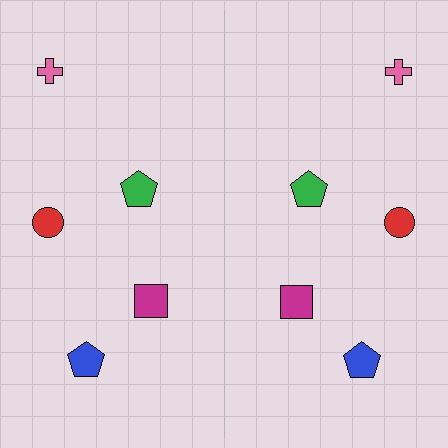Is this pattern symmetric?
Yes, this pattern has bilateral (reflection) symmetry.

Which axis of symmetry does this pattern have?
The pattern has a vertical axis of symmetry running through the center of the image.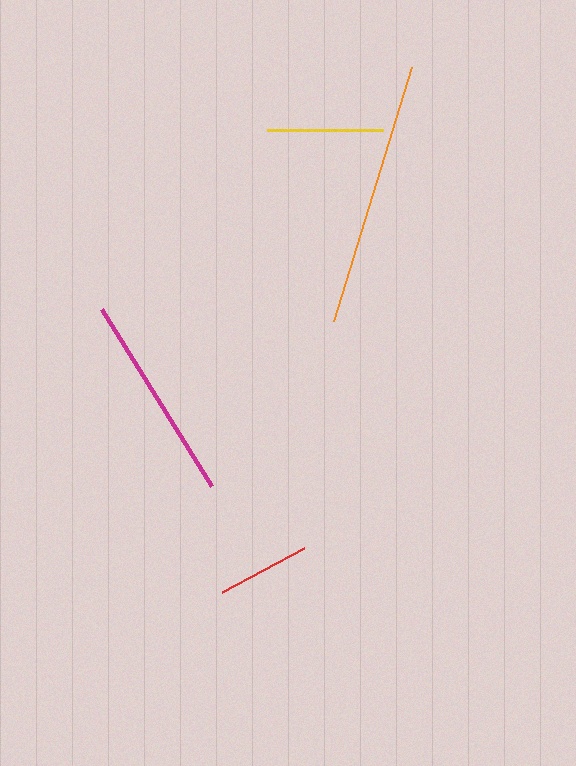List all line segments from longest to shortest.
From longest to shortest: orange, magenta, yellow, red.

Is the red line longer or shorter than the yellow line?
The yellow line is longer than the red line.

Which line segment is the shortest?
The red line is the shortest at approximately 93 pixels.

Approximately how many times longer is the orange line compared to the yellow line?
The orange line is approximately 2.3 times the length of the yellow line.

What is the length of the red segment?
The red segment is approximately 93 pixels long.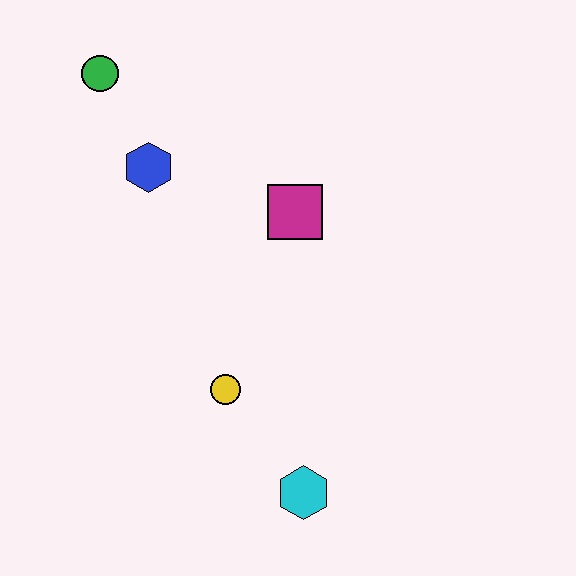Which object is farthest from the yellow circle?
The green circle is farthest from the yellow circle.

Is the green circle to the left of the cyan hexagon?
Yes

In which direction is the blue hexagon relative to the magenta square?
The blue hexagon is to the left of the magenta square.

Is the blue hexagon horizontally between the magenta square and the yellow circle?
No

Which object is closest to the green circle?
The blue hexagon is closest to the green circle.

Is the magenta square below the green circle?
Yes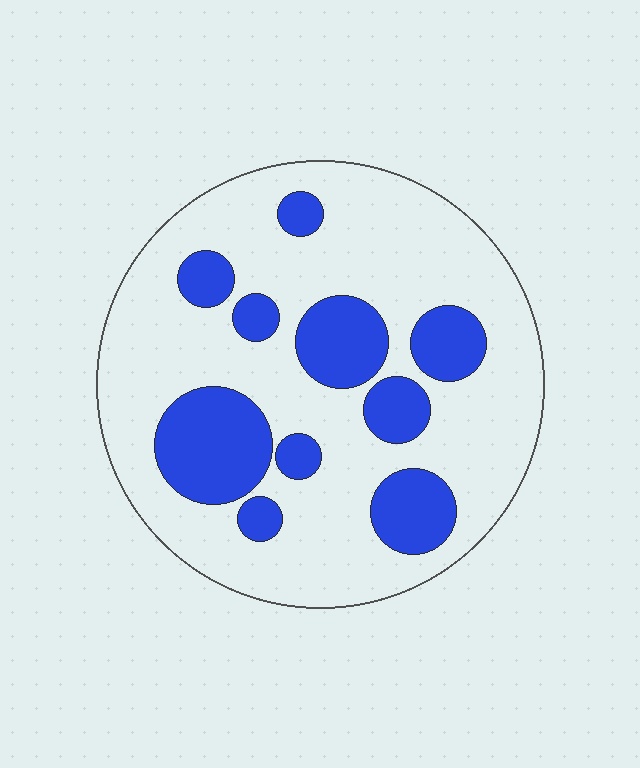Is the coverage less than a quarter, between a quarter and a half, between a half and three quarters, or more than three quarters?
Between a quarter and a half.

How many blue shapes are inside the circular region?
10.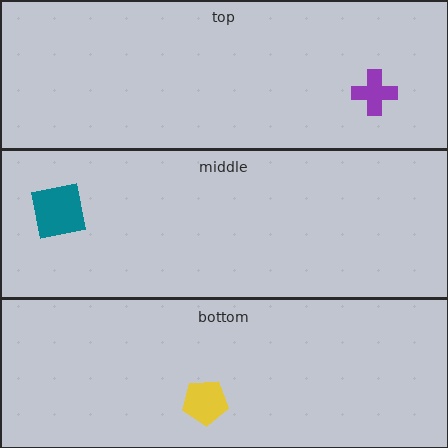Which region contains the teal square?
The middle region.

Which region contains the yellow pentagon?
The bottom region.